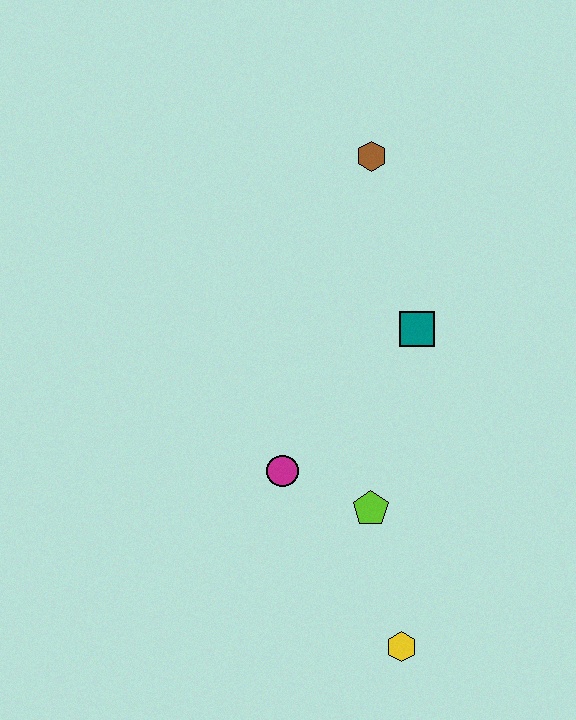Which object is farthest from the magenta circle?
The brown hexagon is farthest from the magenta circle.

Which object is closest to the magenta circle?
The lime pentagon is closest to the magenta circle.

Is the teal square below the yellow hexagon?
No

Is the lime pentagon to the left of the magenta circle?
No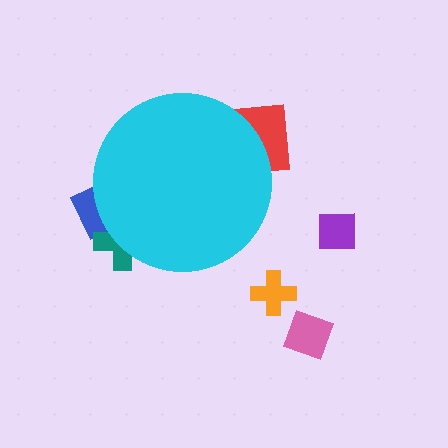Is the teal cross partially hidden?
Yes, the teal cross is partially hidden behind the cyan circle.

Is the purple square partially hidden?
No, the purple square is fully visible.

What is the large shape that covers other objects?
A cyan circle.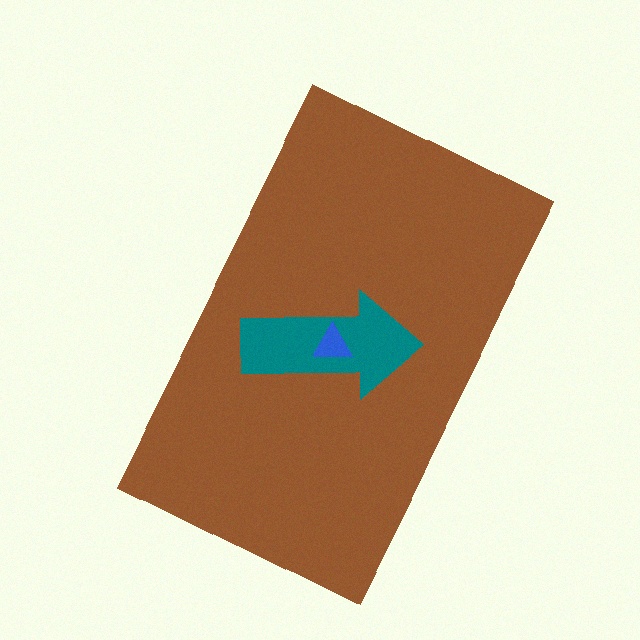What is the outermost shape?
The brown rectangle.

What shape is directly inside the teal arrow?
The blue triangle.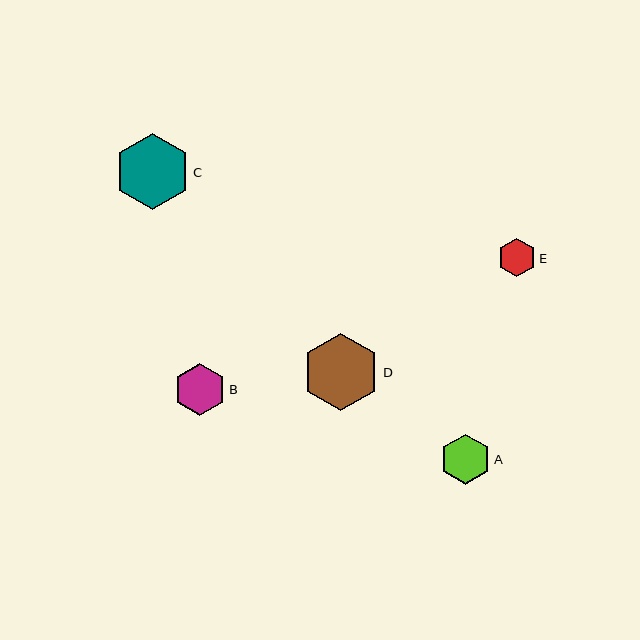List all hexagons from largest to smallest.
From largest to smallest: D, C, B, A, E.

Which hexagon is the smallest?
Hexagon E is the smallest with a size of approximately 39 pixels.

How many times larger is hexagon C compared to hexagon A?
Hexagon C is approximately 1.5 times the size of hexagon A.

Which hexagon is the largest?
Hexagon D is the largest with a size of approximately 77 pixels.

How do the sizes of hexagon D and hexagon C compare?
Hexagon D and hexagon C are approximately the same size.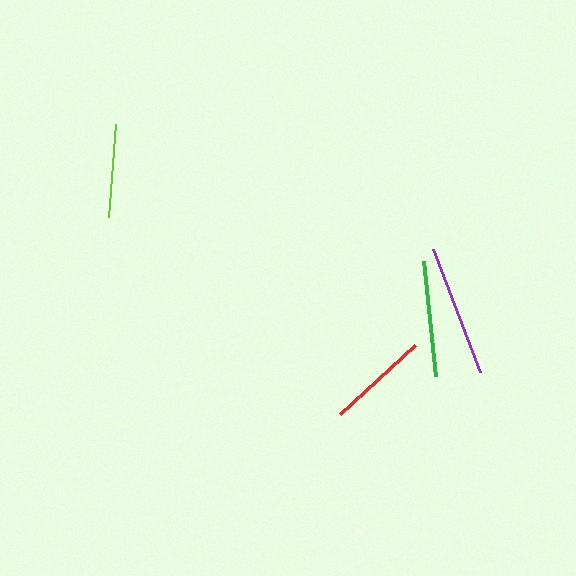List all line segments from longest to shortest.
From longest to shortest: purple, green, red, lime.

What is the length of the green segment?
The green segment is approximately 116 pixels long.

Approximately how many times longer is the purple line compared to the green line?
The purple line is approximately 1.1 times the length of the green line.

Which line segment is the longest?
The purple line is the longest at approximately 131 pixels.